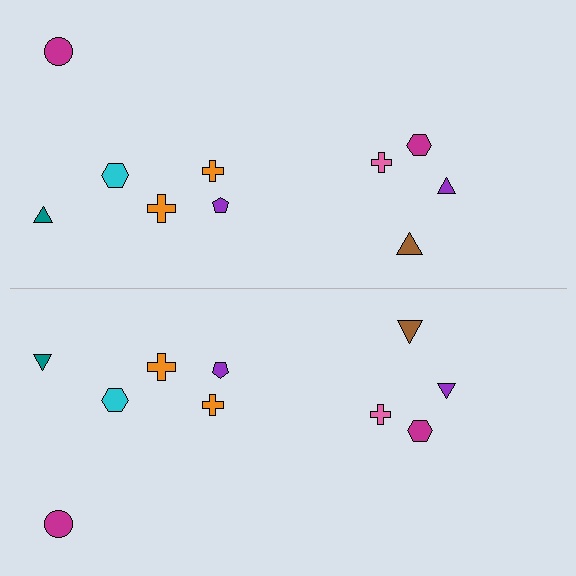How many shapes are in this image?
There are 20 shapes in this image.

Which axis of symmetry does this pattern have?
The pattern has a horizontal axis of symmetry running through the center of the image.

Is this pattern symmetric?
Yes, this pattern has bilateral (reflection) symmetry.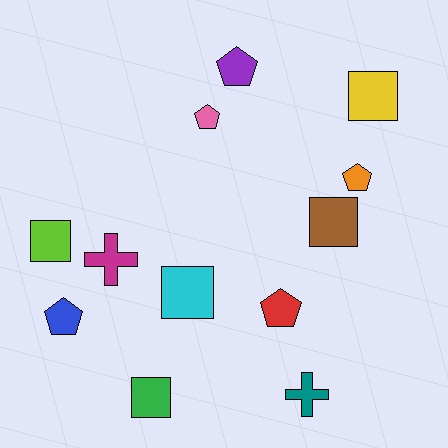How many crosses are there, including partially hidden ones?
There are 2 crosses.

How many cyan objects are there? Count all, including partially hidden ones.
There is 1 cyan object.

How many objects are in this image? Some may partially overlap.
There are 12 objects.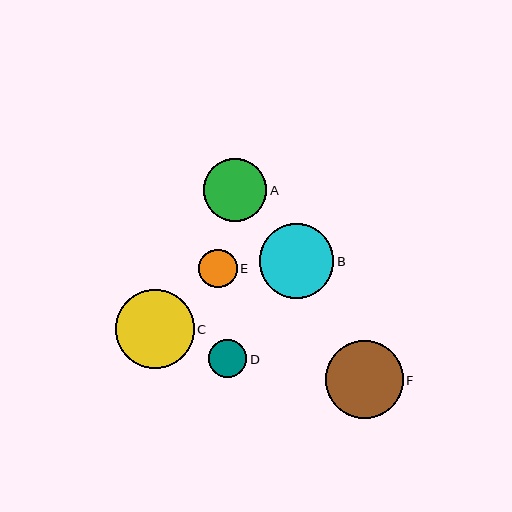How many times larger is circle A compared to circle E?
Circle A is approximately 1.7 times the size of circle E.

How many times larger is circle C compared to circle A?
Circle C is approximately 1.2 times the size of circle A.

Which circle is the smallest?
Circle E is the smallest with a size of approximately 38 pixels.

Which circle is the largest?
Circle C is the largest with a size of approximately 78 pixels.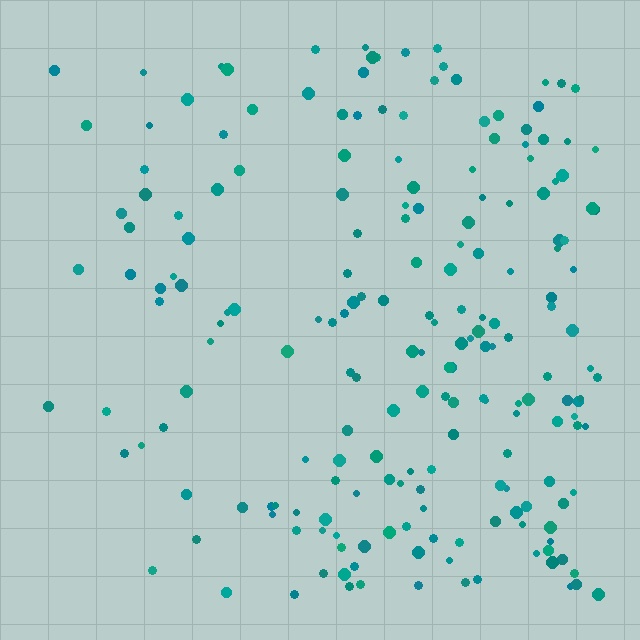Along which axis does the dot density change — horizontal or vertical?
Horizontal.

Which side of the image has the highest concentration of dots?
The right.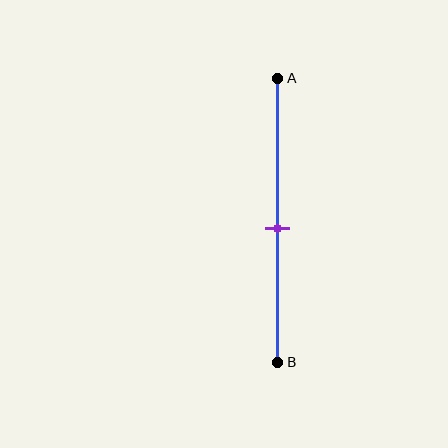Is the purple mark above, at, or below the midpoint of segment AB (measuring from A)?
The purple mark is below the midpoint of segment AB.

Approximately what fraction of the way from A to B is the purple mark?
The purple mark is approximately 55% of the way from A to B.